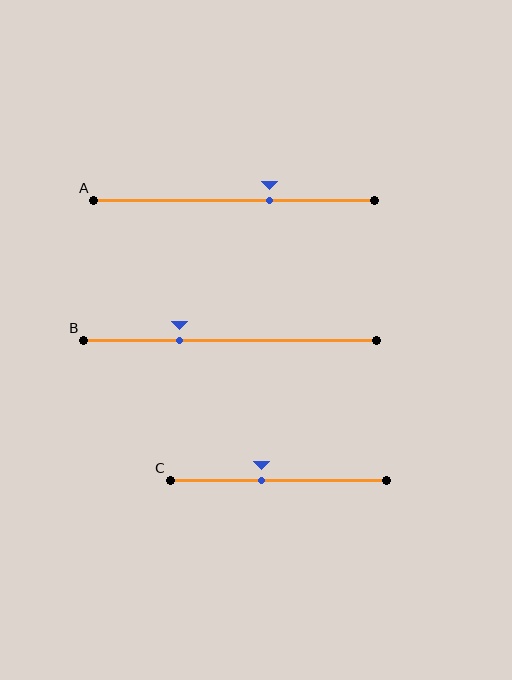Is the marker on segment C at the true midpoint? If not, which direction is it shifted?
No, the marker on segment C is shifted to the left by about 8% of the segment length.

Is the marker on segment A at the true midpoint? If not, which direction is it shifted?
No, the marker on segment A is shifted to the right by about 13% of the segment length.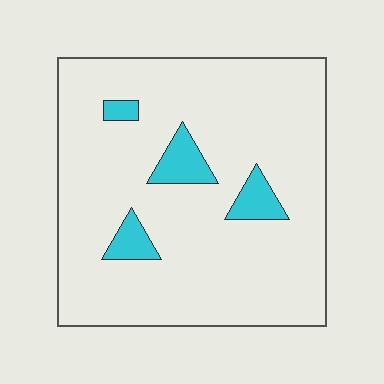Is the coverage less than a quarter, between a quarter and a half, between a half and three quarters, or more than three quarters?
Less than a quarter.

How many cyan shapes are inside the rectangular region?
4.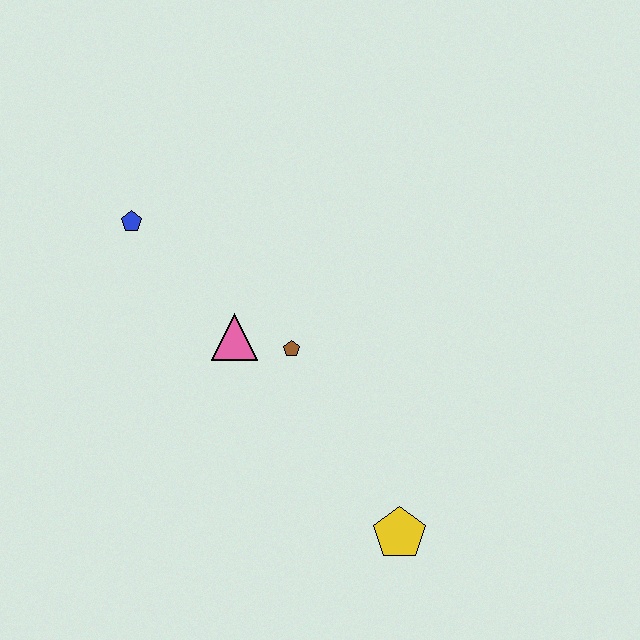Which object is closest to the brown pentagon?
The pink triangle is closest to the brown pentagon.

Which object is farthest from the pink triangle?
The yellow pentagon is farthest from the pink triangle.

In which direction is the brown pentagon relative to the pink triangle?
The brown pentagon is to the right of the pink triangle.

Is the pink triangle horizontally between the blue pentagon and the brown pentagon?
Yes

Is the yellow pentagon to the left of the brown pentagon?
No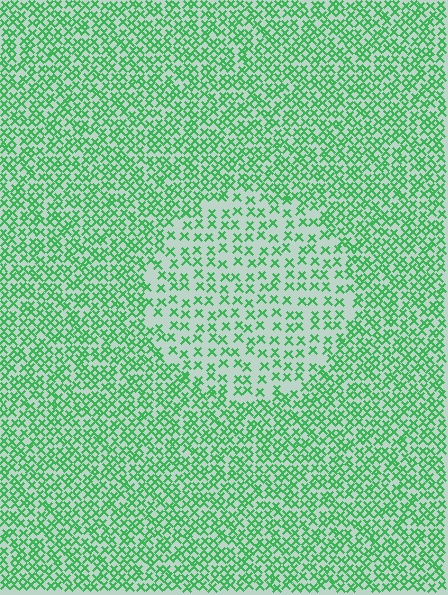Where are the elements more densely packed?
The elements are more densely packed outside the circle boundary.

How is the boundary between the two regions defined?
The boundary is defined by a change in element density (approximately 2.0x ratio). All elements are the same color, size, and shape.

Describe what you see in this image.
The image contains small green elements arranged at two different densities. A circle-shaped region is visible where the elements are less densely packed than the surrounding area.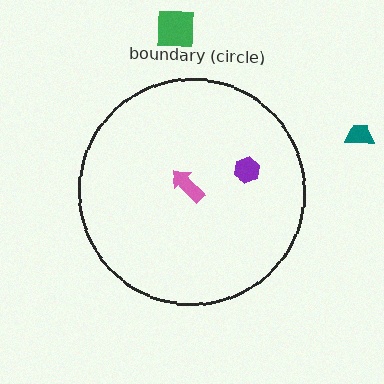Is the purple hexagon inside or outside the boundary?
Inside.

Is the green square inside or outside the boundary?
Outside.